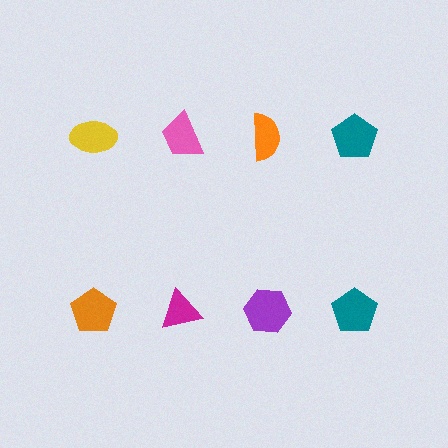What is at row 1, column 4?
A teal pentagon.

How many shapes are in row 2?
4 shapes.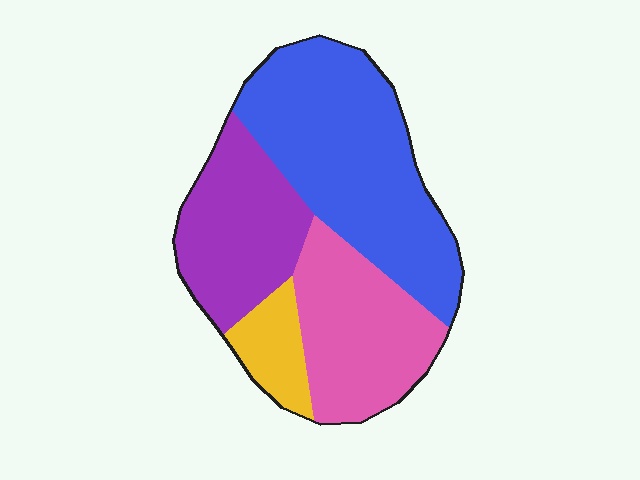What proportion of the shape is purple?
Purple takes up about one quarter (1/4) of the shape.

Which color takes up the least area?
Yellow, at roughly 10%.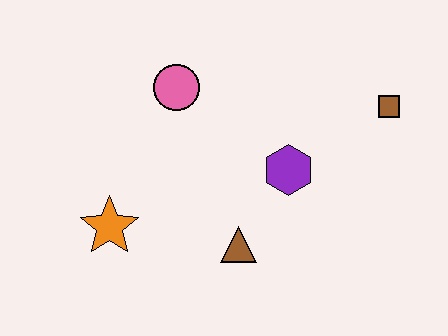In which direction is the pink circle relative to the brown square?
The pink circle is to the left of the brown square.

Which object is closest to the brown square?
The purple hexagon is closest to the brown square.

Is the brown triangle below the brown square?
Yes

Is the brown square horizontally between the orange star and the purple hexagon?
No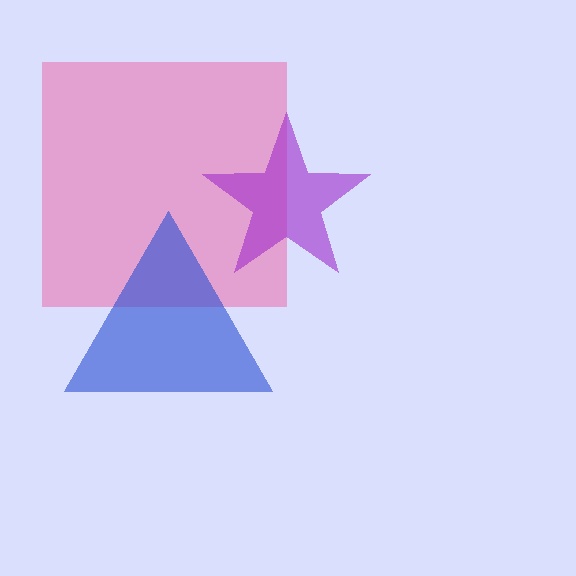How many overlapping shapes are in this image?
There are 3 overlapping shapes in the image.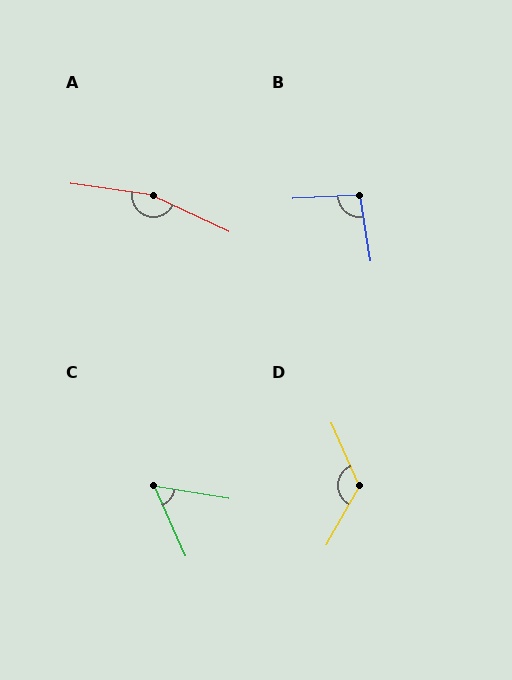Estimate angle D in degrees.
Approximately 126 degrees.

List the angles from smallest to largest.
C (57°), B (95°), D (126°), A (163°).